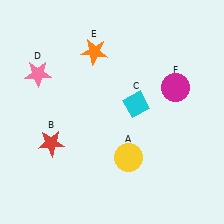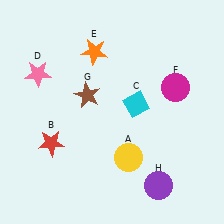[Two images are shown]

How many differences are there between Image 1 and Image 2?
There are 2 differences between the two images.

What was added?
A brown star (G), a purple circle (H) were added in Image 2.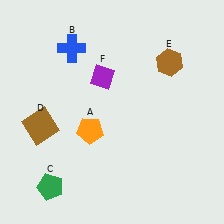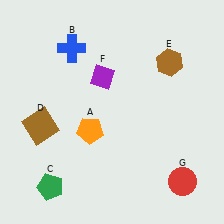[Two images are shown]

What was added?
A red circle (G) was added in Image 2.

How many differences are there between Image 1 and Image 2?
There is 1 difference between the two images.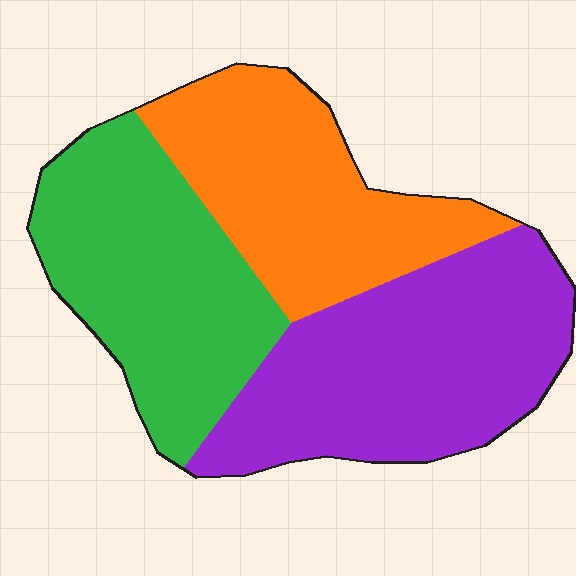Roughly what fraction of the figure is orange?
Orange takes up about one third (1/3) of the figure.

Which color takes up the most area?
Purple, at roughly 40%.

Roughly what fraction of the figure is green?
Green covers roughly 35% of the figure.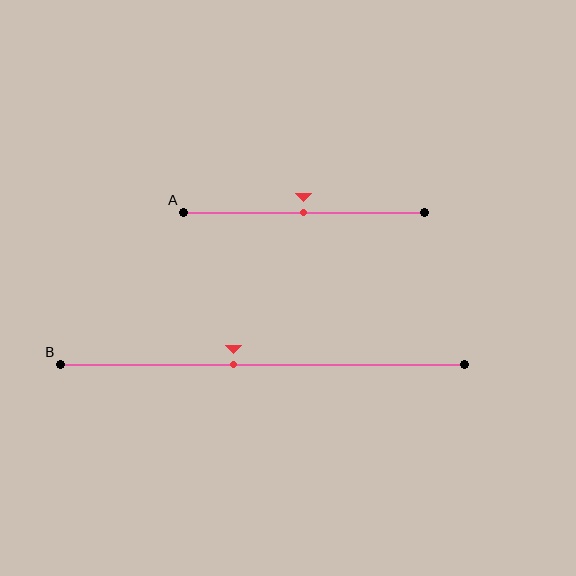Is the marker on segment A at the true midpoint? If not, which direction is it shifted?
Yes, the marker on segment A is at the true midpoint.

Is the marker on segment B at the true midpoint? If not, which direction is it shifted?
No, the marker on segment B is shifted to the left by about 7% of the segment length.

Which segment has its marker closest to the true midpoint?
Segment A has its marker closest to the true midpoint.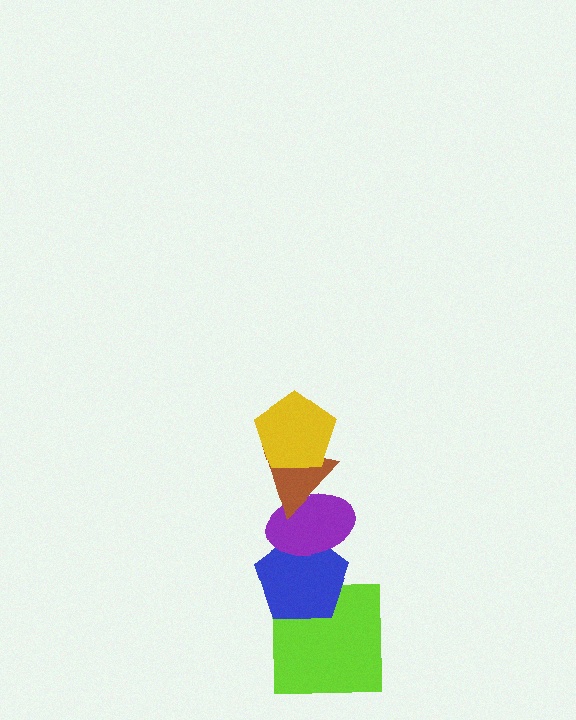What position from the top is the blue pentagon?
The blue pentagon is 4th from the top.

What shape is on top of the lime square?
The blue pentagon is on top of the lime square.